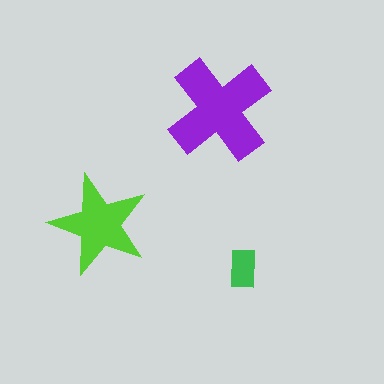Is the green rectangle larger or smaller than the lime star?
Smaller.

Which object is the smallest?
The green rectangle.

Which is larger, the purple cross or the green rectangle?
The purple cross.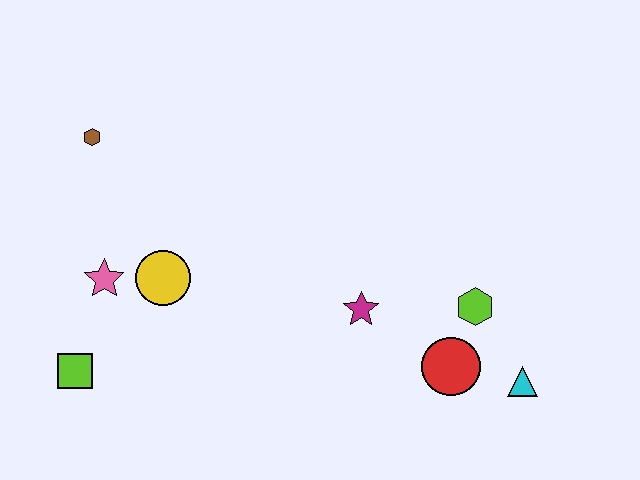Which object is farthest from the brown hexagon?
The cyan triangle is farthest from the brown hexagon.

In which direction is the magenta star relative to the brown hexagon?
The magenta star is to the right of the brown hexagon.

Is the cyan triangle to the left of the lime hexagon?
No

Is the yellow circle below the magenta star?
No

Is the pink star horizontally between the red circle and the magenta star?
No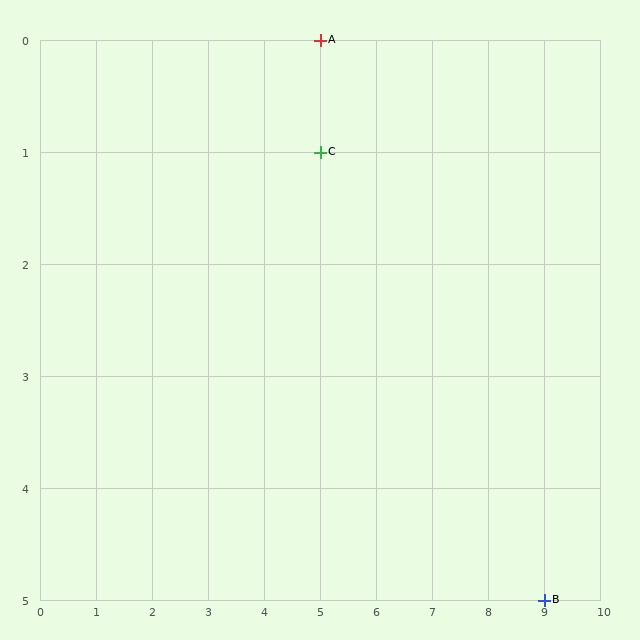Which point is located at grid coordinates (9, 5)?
Point B is at (9, 5).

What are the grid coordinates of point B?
Point B is at grid coordinates (9, 5).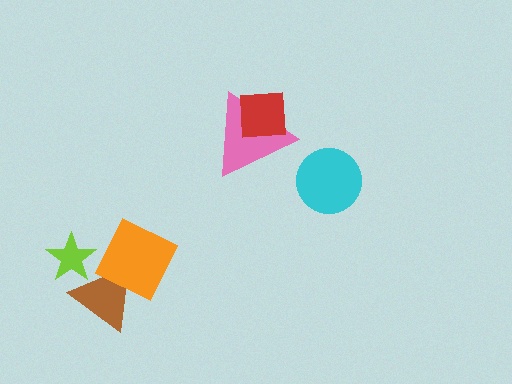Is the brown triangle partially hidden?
Yes, it is partially covered by another shape.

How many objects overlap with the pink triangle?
1 object overlaps with the pink triangle.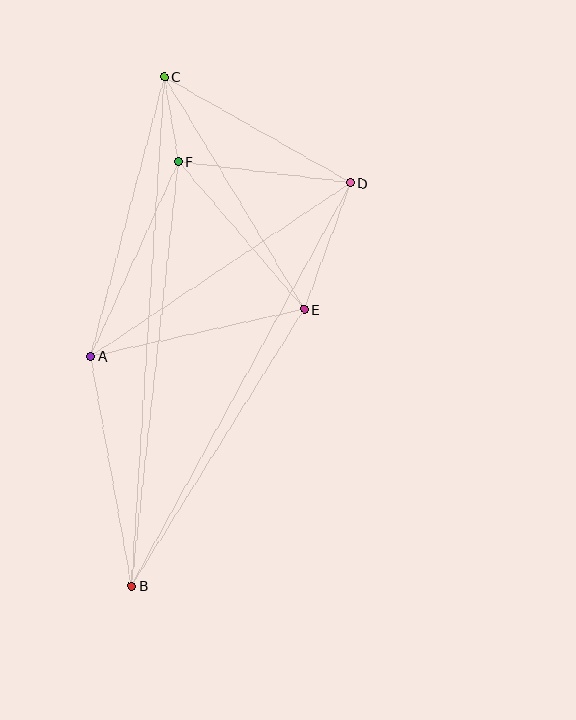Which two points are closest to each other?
Points C and F are closest to each other.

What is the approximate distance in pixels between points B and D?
The distance between B and D is approximately 459 pixels.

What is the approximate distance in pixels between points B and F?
The distance between B and F is approximately 427 pixels.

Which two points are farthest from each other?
Points B and C are farthest from each other.